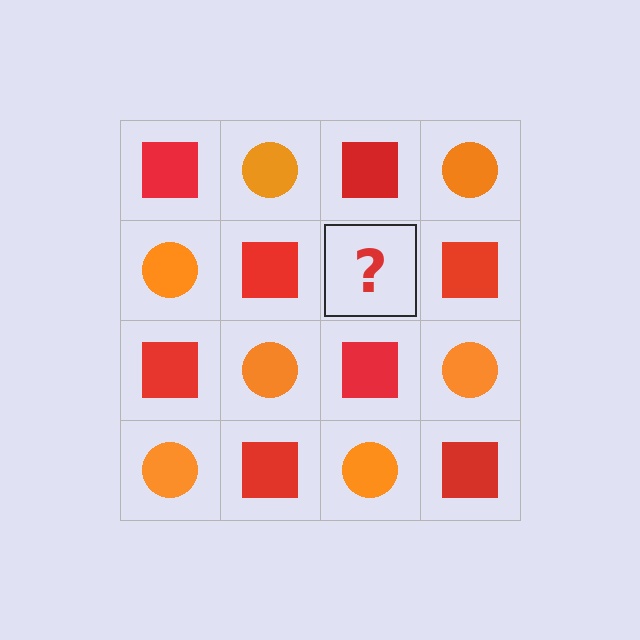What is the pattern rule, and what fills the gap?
The rule is that it alternates red square and orange circle in a checkerboard pattern. The gap should be filled with an orange circle.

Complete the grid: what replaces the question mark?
The question mark should be replaced with an orange circle.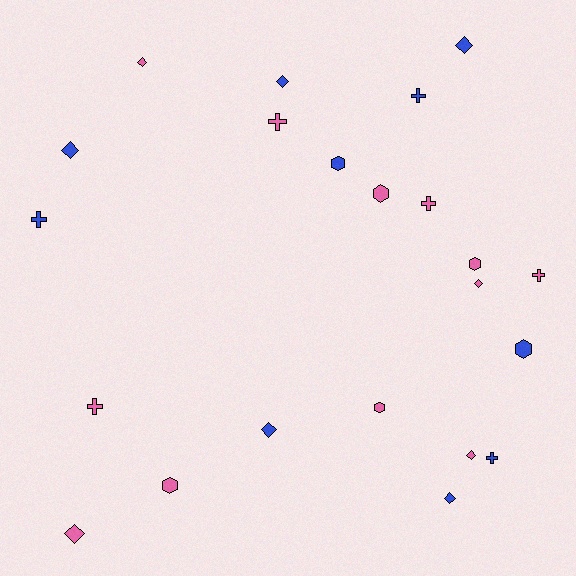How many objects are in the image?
There are 22 objects.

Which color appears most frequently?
Pink, with 12 objects.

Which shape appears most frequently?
Diamond, with 9 objects.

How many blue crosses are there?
There are 3 blue crosses.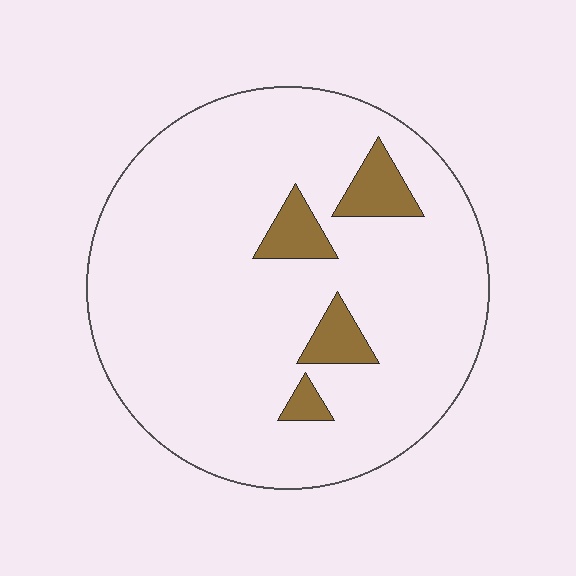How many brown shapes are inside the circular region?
4.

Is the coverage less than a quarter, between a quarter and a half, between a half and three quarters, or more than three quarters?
Less than a quarter.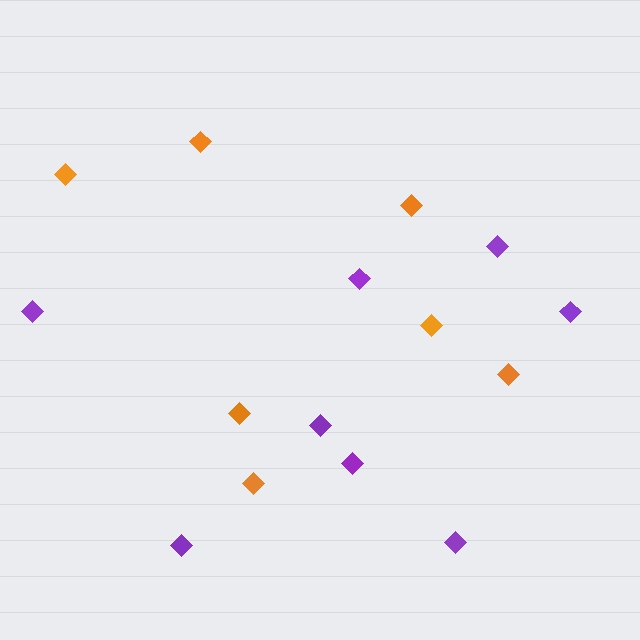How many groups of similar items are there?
There are 2 groups: one group of purple diamonds (8) and one group of orange diamonds (7).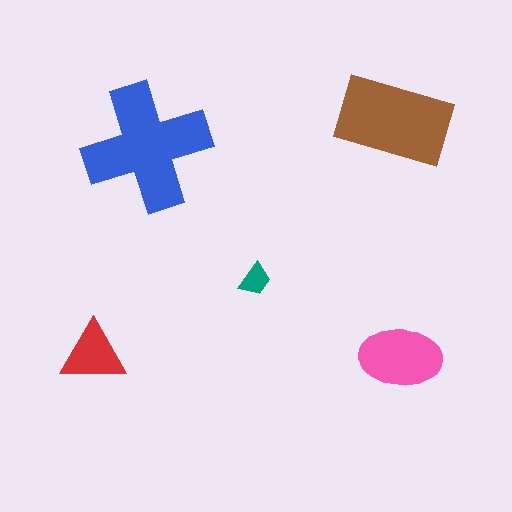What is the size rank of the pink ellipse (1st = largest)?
3rd.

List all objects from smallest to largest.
The teal trapezoid, the red triangle, the pink ellipse, the brown rectangle, the blue cross.